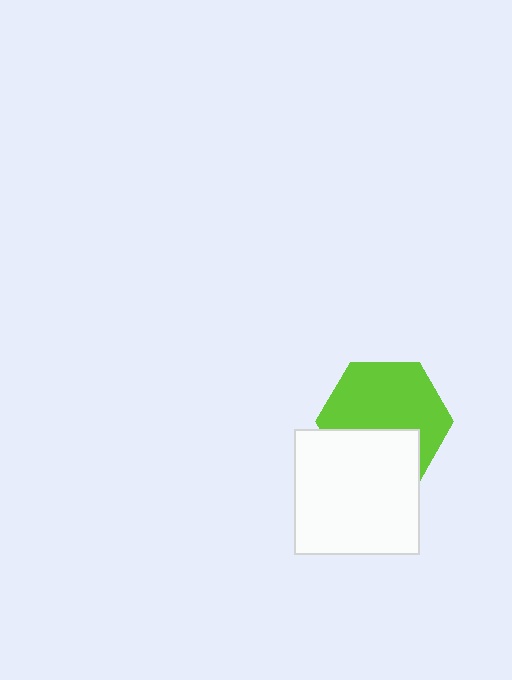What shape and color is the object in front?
The object in front is a white square.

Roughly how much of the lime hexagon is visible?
About half of it is visible (roughly 65%).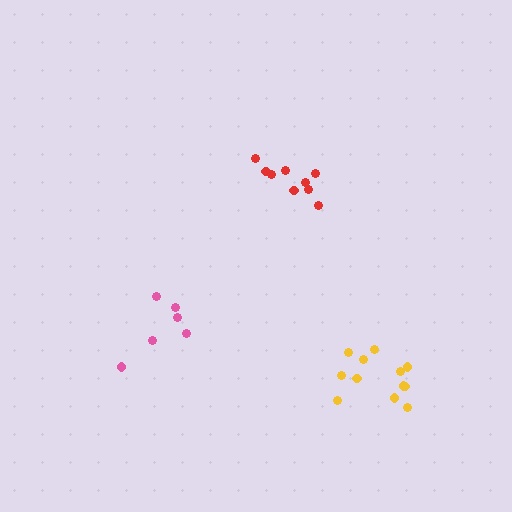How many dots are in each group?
Group 1: 9 dots, Group 2: 6 dots, Group 3: 12 dots (27 total).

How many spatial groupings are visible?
There are 3 spatial groupings.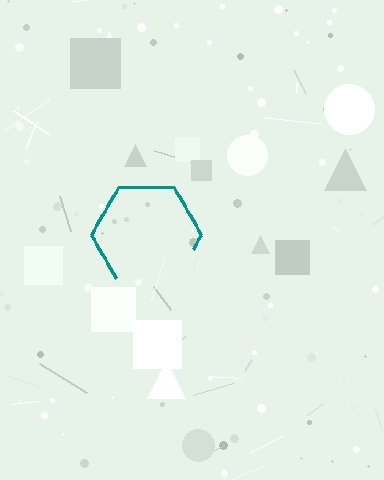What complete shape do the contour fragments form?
The contour fragments form a hexagon.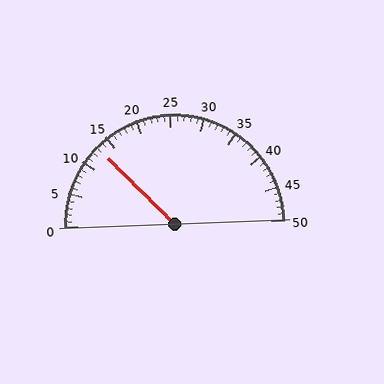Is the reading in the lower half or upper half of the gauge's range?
The reading is in the lower half of the range (0 to 50).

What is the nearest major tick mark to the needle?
The nearest major tick mark is 15.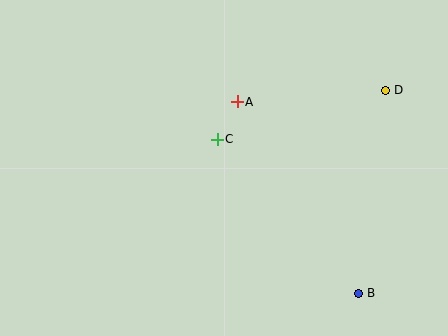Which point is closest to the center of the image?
Point C at (217, 139) is closest to the center.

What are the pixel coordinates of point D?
Point D is at (386, 90).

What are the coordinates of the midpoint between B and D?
The midpoint between B and D is at (372, 192).